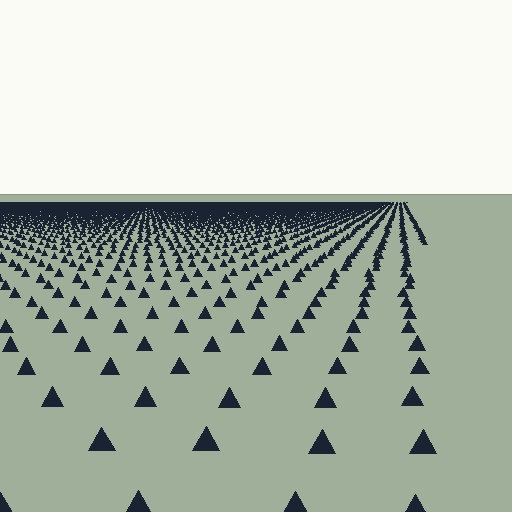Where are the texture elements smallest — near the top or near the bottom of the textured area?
Near the top.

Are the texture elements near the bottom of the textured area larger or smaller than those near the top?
Larger. Near the bottom, elements are closer to the viewer and appear at a bigger on-screen size.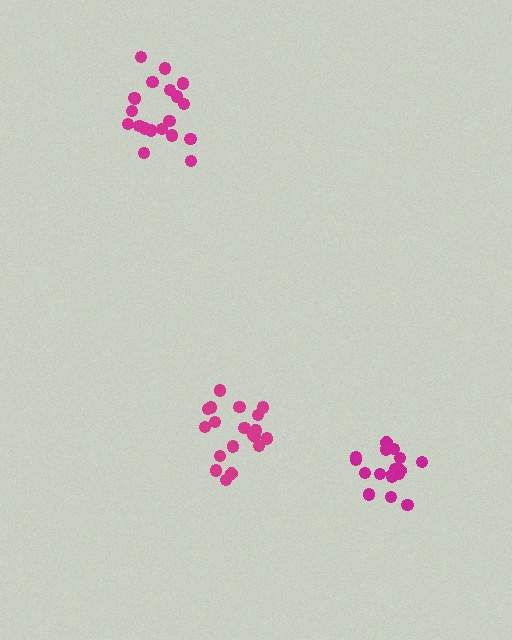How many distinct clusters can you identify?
There are 3 distinct clusters.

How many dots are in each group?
Group 1: 20 dots, Group 2: 20 dots, Group 3: 17 dots (57 total).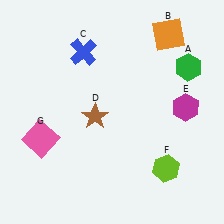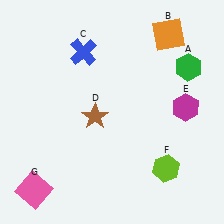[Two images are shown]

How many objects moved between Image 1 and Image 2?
1 object moved between the two images.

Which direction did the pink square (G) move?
The pink square (G) moved down.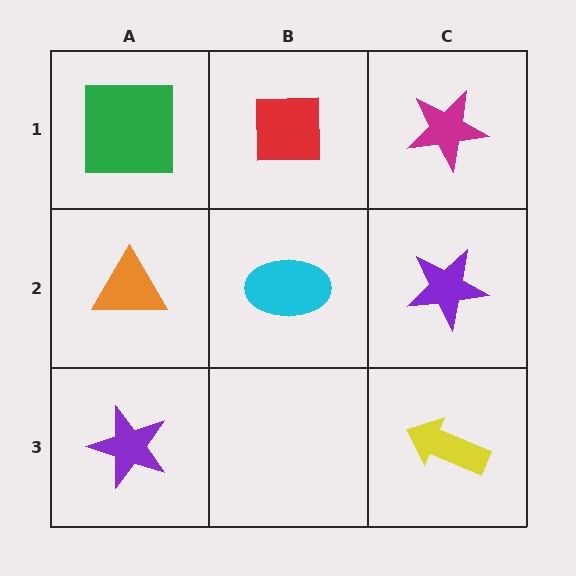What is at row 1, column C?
A magenta star.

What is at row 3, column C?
A yellow arrow.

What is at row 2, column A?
An orange triangle.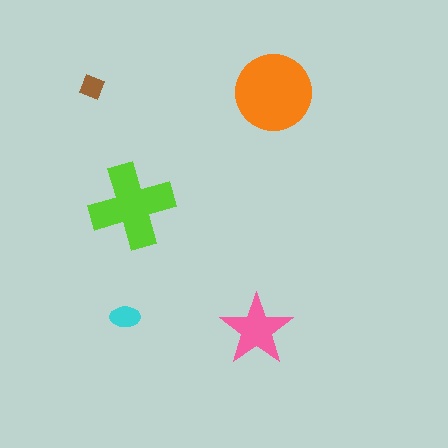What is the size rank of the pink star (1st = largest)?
3rd.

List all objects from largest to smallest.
The orange circle, the lime cross, the pink star, the cyan ellipse, the brown diamond.